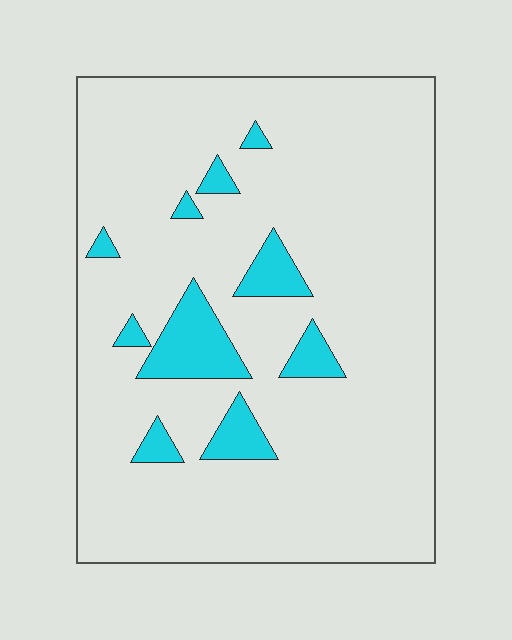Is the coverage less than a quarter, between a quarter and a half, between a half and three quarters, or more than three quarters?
Less than a quarter.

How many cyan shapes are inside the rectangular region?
10.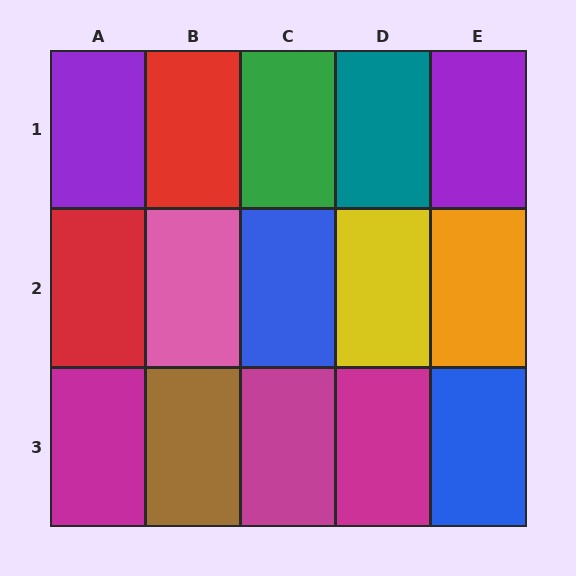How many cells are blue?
2 cells are blue.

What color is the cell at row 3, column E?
Blue.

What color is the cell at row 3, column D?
Magenta.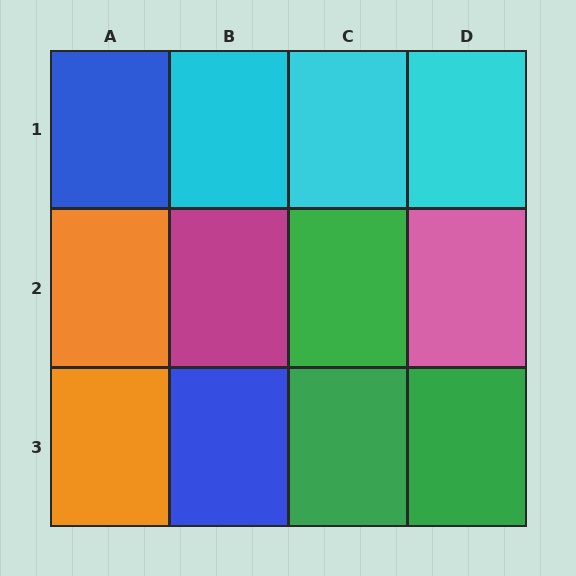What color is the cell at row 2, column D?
Pink.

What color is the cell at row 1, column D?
Cyan.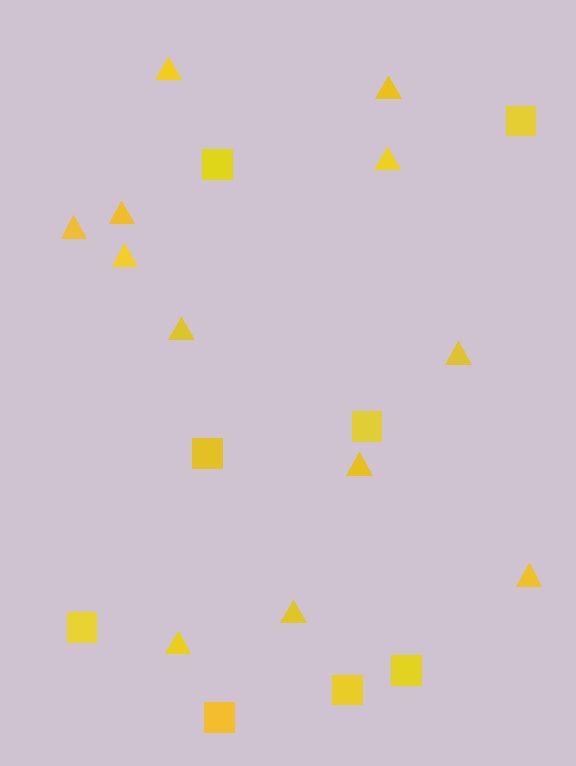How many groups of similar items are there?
There are 2 groups: one group of squares (8) and one group of triangles (12).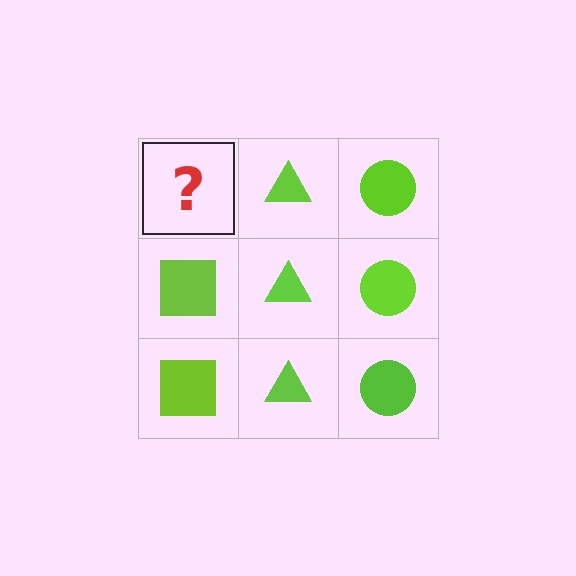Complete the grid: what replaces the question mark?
The question mark should be replaced with a lime square.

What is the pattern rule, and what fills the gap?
The rule is that each column has a consistent shape. The gap should be filled with a lime square.